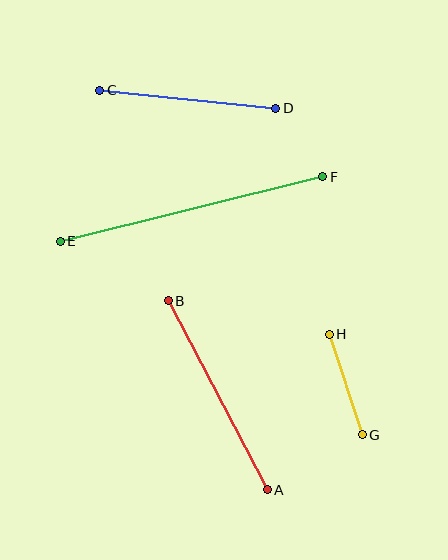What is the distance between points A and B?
The distance is approximately 213 pixels.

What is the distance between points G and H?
The distance is approximately 106 pixels.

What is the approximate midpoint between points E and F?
The midpoint is at approximately (192, 209) pixels.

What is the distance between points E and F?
The distance is approximately 271 pixels.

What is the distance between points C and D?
The distance is approximately 177 pixels.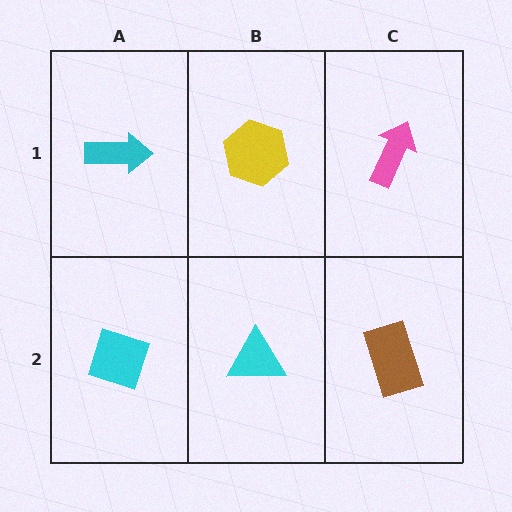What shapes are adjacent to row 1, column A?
A cyan diamond (row 2, column A), a yellow hexagon (row 1, column B).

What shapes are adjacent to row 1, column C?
A brown rectangle (row 2, column C), a yellow hexagon (row 1, column B).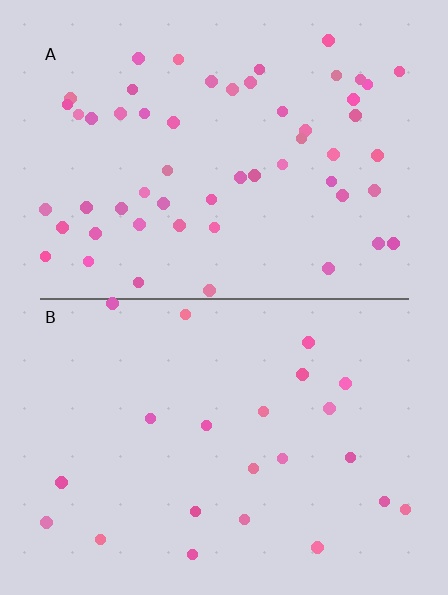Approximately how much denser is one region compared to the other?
Approximately 2.4× — region A over region B.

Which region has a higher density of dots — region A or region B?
A (the top).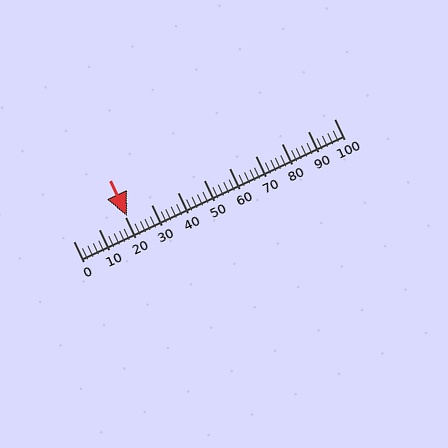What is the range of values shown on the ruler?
The ruler shows values from 0 to 100.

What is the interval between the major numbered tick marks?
The major tick marks are spaced 10 units apart.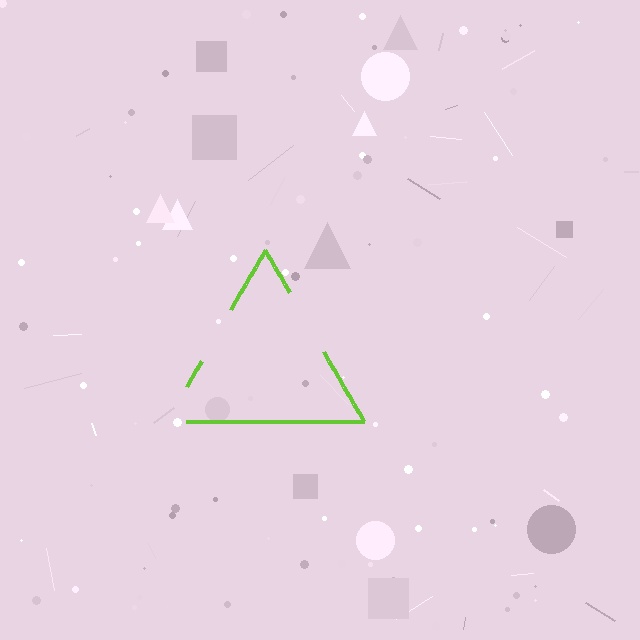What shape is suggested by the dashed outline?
The dashed outline suggests a triangle.